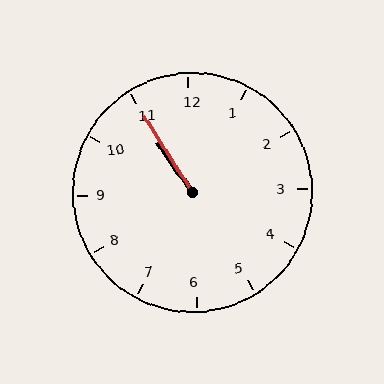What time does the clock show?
10:55.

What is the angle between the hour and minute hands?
Approximately 2 degrees.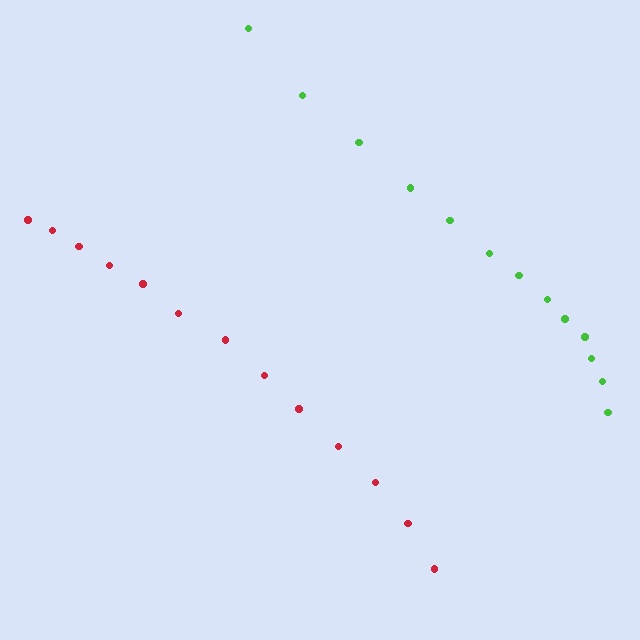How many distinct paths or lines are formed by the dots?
There are 2 distinct paths.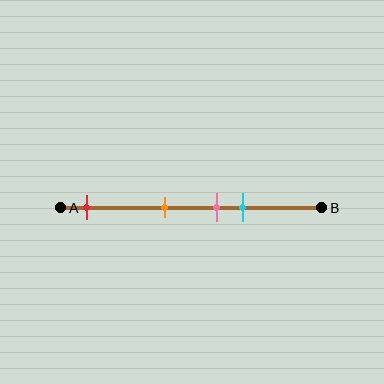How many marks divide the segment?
There are 4 marks dividing the segment.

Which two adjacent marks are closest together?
The pink and cyan marks are the closest adjacent pair.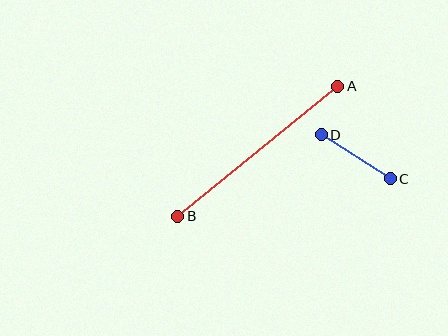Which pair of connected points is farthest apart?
Points A and B are farthest apart.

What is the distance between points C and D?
The distance is approximately 82 pixels.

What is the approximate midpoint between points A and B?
The midpoint is at approximately (258, 151) pixels.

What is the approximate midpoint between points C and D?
The midpoint is at approximately (356, 157) pixels.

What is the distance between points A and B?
The distance is approximately 206 pixels.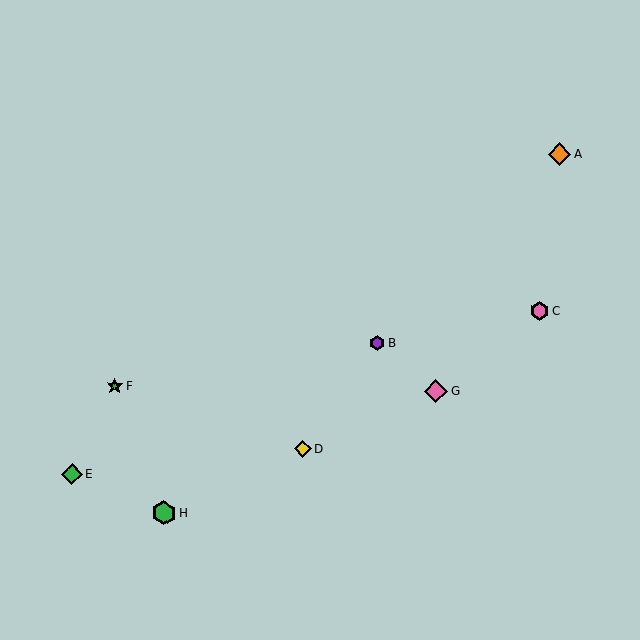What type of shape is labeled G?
Shape G is a pink diamond.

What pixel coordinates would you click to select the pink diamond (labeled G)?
Click at (436, 391) to select the pink diamond G.